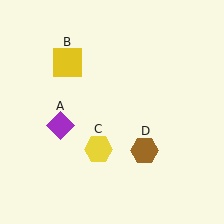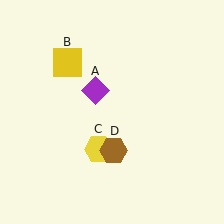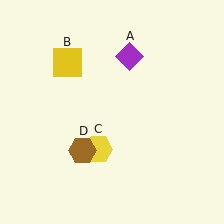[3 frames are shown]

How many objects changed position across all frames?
2 objects changed position: purple diamond (object A), brown hexagon (object D).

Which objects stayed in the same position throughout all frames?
Yellow square (object B) and yellow hexagon (object C) remained stationary.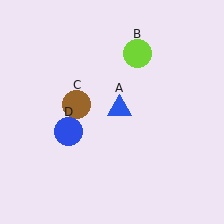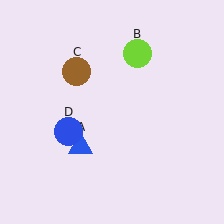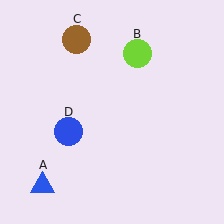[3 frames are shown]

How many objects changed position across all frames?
2 objects changed position: blue triangle (object A), brown circle (object C).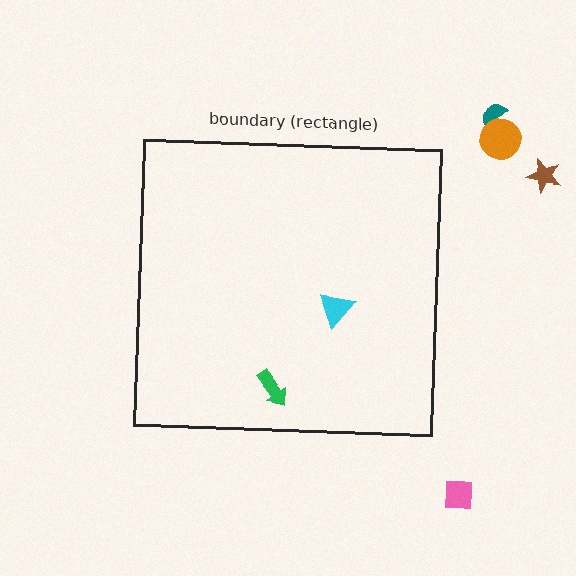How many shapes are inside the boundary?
2 inside, 4 outside.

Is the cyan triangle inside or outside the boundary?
Inside.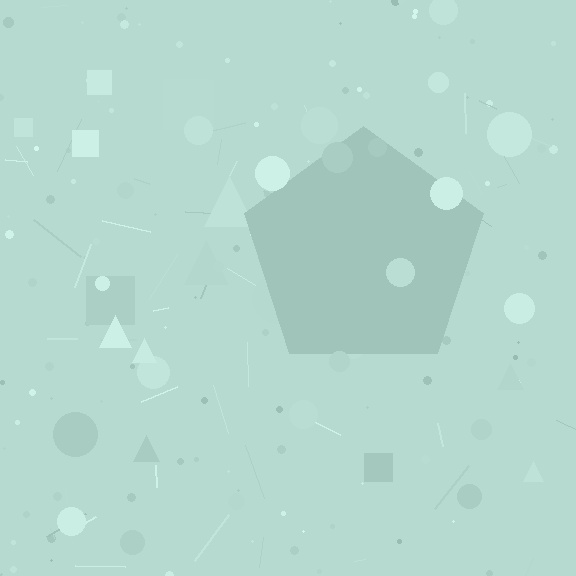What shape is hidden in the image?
A pentagon is hidden in the image.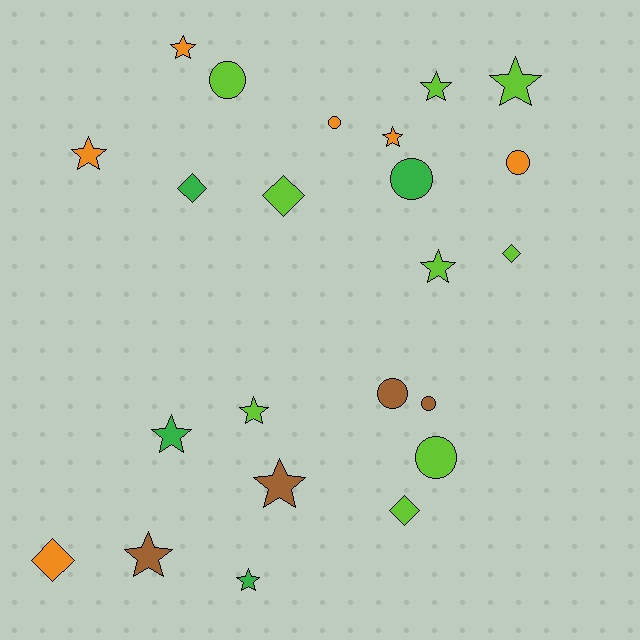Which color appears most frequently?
Lime, with 9 objects.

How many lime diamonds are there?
There are 3 lime diamonds.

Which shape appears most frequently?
Star, with 11 objects.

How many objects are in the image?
There are 23 objects.